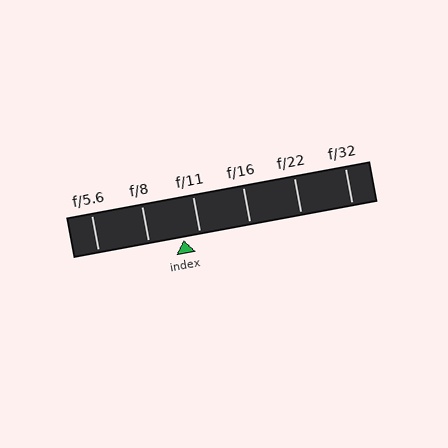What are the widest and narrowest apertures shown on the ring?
The widest aperture shown is f/5.6 and the narrowest is f/32.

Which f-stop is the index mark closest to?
The index mark is closest to f/11.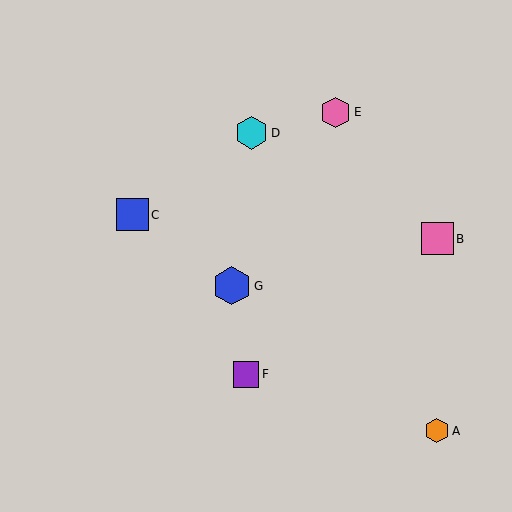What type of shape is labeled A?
Shape A is an orange hexagon.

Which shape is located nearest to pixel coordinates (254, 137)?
The cyan hexagon (labeled D) at (251, 133) is nearest to that location.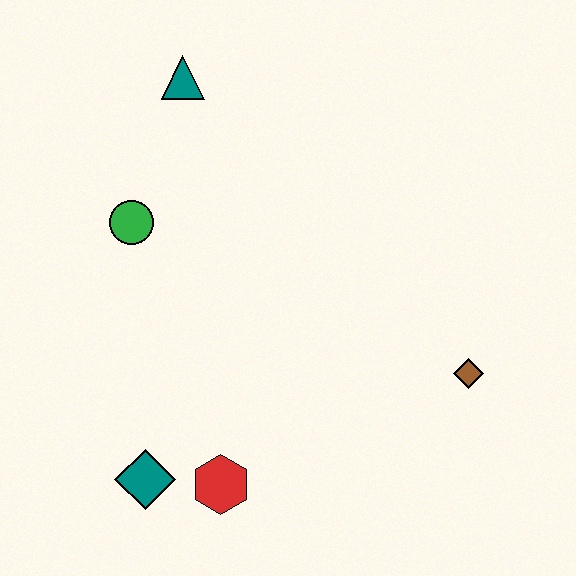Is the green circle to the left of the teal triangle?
Yes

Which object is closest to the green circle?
The teal triangle is closest to the green circle.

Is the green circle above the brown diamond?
Yes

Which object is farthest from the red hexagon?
The teal triangle is farthest from the red hexagon.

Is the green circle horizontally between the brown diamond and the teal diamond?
No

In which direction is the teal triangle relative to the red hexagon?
The teal triangle is above the red hexagon.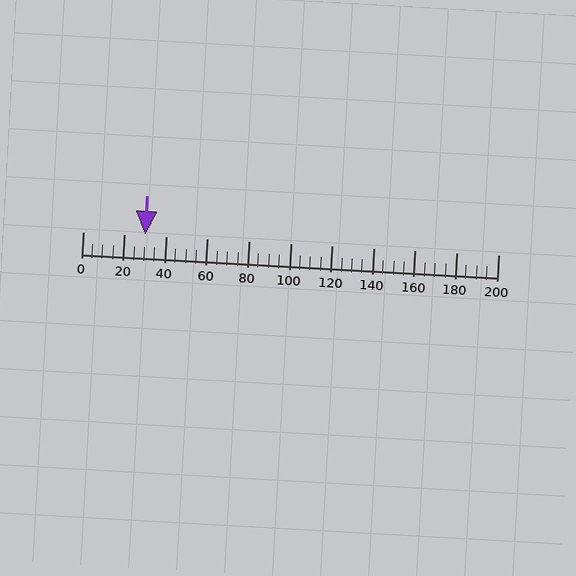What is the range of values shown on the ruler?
The ruler shows values from 0 to 200.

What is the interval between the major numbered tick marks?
The major tick marks are spaced 20 units apart.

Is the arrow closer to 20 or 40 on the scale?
The arrow is closer to 40.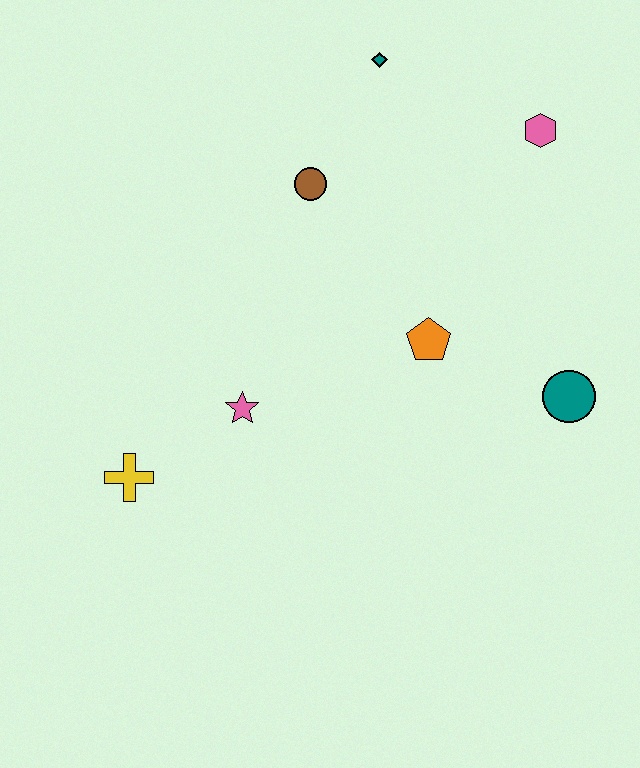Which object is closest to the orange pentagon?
The teal circle is closest to the orange pentagon.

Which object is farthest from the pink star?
The pink hexagon is farthest from the pink star.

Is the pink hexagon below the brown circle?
No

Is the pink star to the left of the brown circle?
Yes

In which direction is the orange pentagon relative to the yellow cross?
The orange pentagon is to the right of the yellow cross.